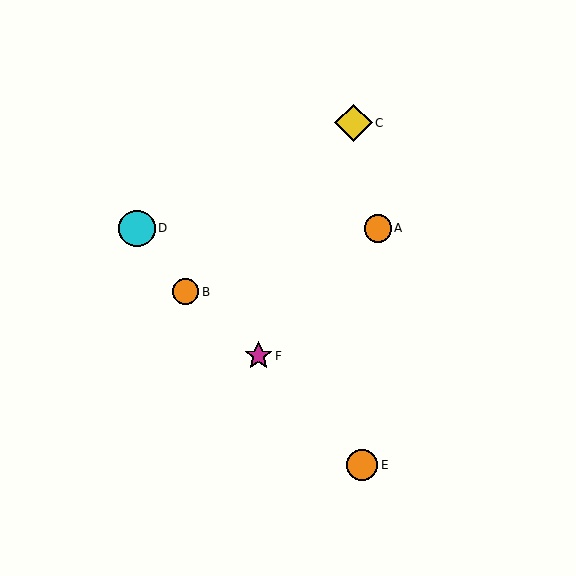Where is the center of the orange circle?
The center of the orange circle is at (186, 292).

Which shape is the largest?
The yellow diamond (labeled C) is the largest.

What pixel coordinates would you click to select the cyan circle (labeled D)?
Click at (137, 228) to select the cyan circle D.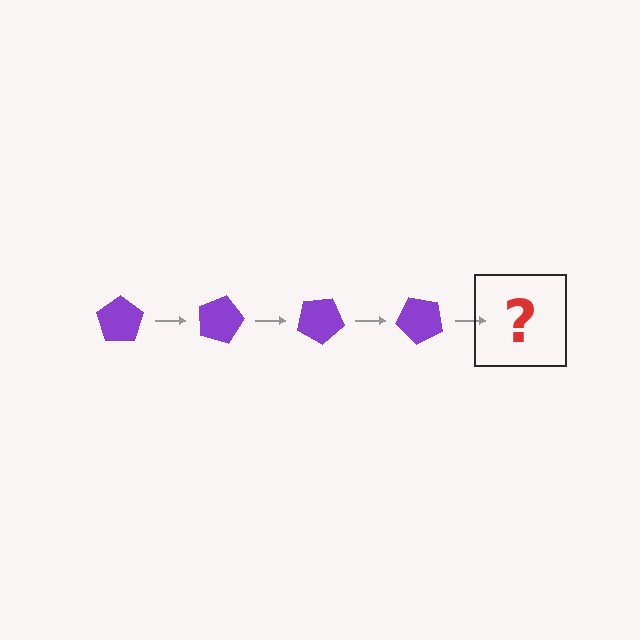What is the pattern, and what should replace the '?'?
The pattern is that the pentagon rotates 15 degrees each step. The '?' should be a purple pentagon rotated 60 degrees.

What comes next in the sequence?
The next element should be a purple pentagon rotated 60 degrees.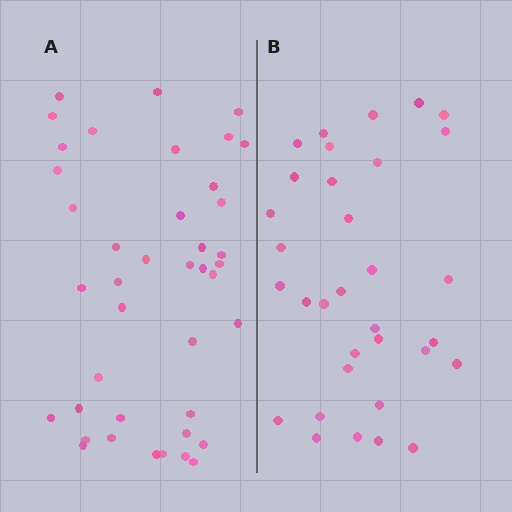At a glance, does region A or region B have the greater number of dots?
Region A (the left region) has more dots.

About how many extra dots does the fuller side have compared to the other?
Region A has roughly 8 or so more dots than region B.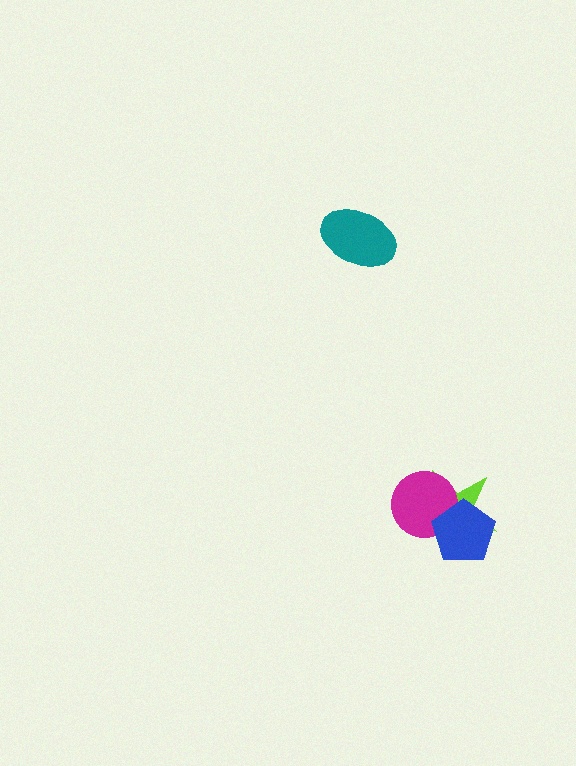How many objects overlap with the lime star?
2 objects overlap with the lime star.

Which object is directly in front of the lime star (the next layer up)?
The magenta circle is directly in front of the lime star.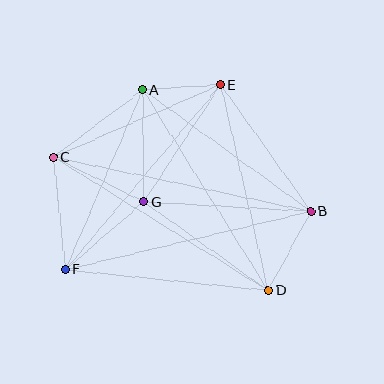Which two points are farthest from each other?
Points B and C are farthest from each other.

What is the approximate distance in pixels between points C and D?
The distance between C and D is approximately 253 pixels.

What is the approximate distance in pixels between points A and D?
The distance between A and D is approximately 237 pixels.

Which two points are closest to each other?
Points A and E are closest to each other.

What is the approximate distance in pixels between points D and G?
The distance between D and G is approximately 153 pixels.